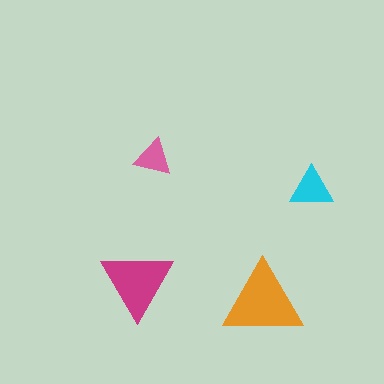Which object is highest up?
The pink triangle is topmost.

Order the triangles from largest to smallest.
the orange one, the magenta one, the cyan one, the pink one.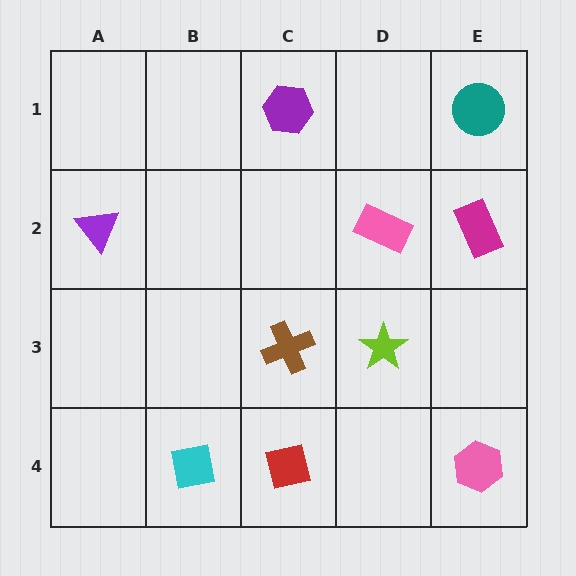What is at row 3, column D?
A lime star.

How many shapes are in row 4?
3 shapes.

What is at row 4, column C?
A red square.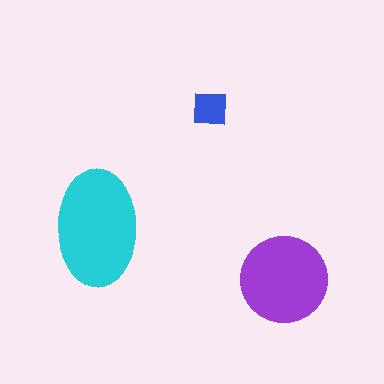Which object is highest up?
The blue square is topmost.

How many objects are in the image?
There are 3 objects in the image.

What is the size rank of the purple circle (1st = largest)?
2nd.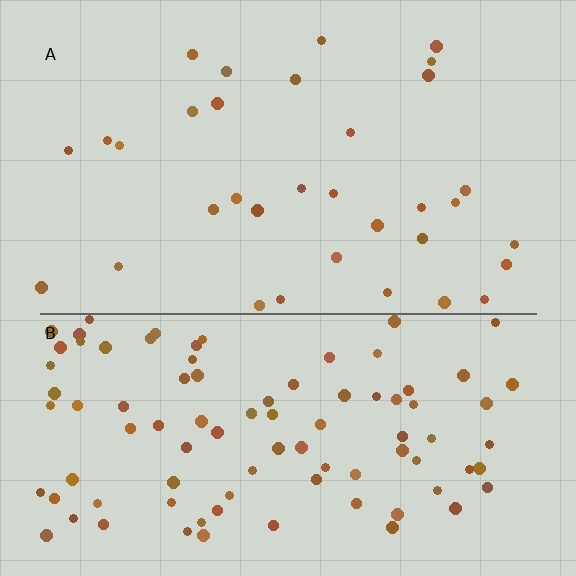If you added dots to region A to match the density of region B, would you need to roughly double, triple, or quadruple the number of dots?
Approximately triple.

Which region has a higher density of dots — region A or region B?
B (the bottom).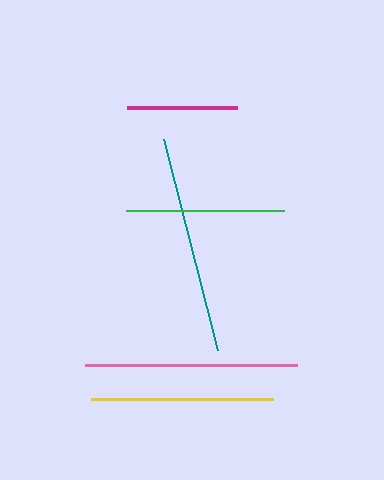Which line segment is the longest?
The teal line is the longest at approximately 218 pixels.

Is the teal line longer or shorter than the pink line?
The teal line is longer than the pink line.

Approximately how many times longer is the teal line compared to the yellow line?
The teal line is approximately 1.2 times the length of the yellow line.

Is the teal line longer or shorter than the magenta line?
The teal line is longer than the magenta line.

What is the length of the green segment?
The green segment is approximately 158 pixels long.